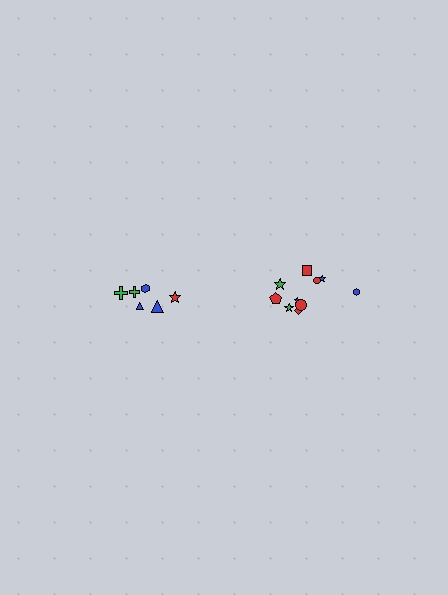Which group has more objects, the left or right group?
The right group.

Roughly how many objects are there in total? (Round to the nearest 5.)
Roughly 15 objects in total.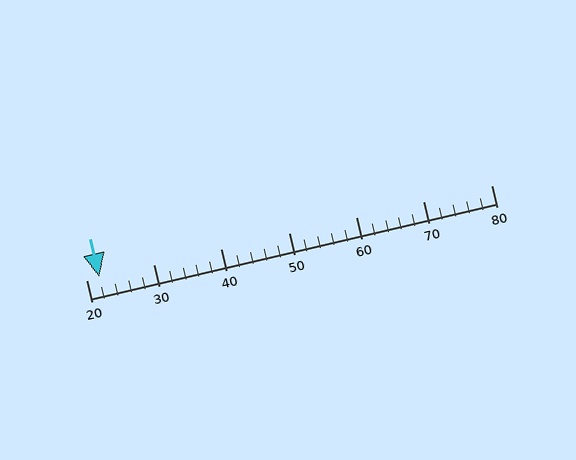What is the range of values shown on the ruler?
The ruler shows values from 20 to 80.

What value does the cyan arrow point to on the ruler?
The cyan arrow points to approximately 22.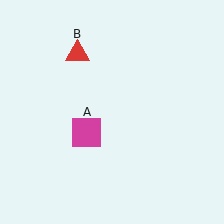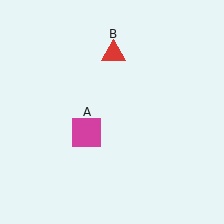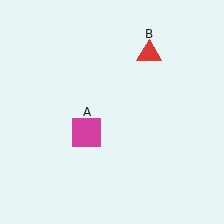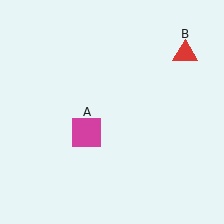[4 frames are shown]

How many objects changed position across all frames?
1 object changed position: red triangle (object B).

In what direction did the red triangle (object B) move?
The red triangle (object B) moved right.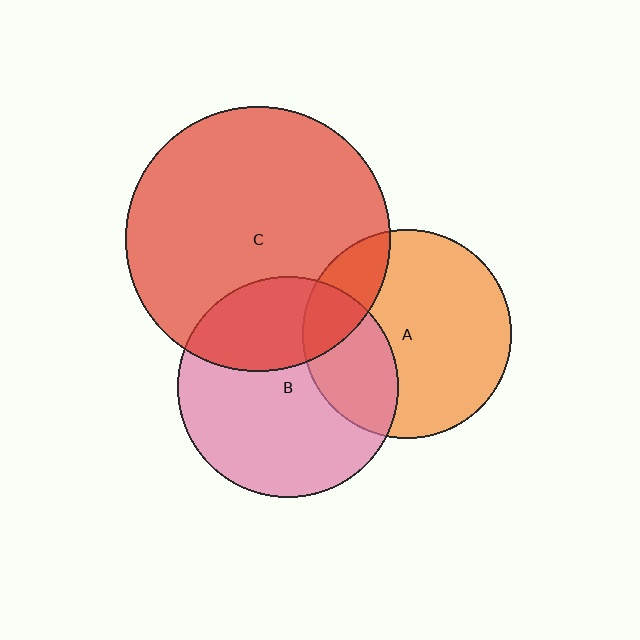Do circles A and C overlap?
Yes.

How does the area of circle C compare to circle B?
Approximately 1.4 times.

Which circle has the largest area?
Circle C (red).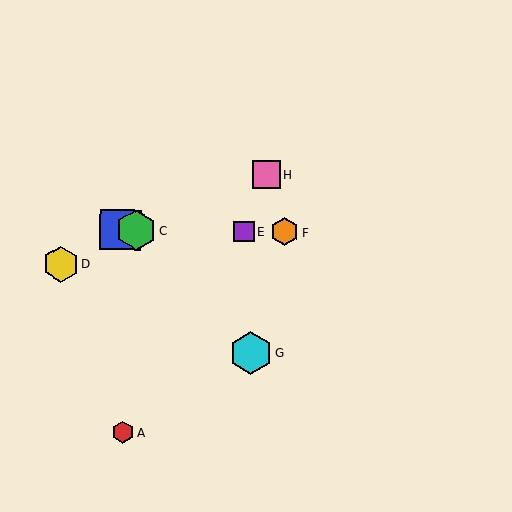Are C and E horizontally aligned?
Yes, both are at y≈230.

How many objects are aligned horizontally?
4 objects (B, C, E, F) are aligned horizontally.